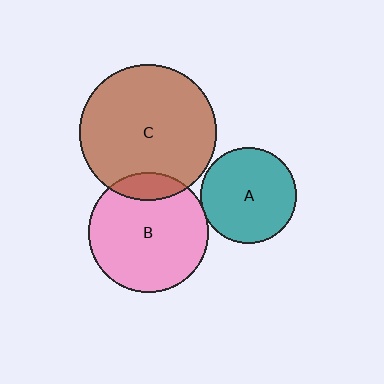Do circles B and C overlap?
Yes.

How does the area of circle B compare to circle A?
Approximately 1.6 times.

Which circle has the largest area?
Circle C (brown).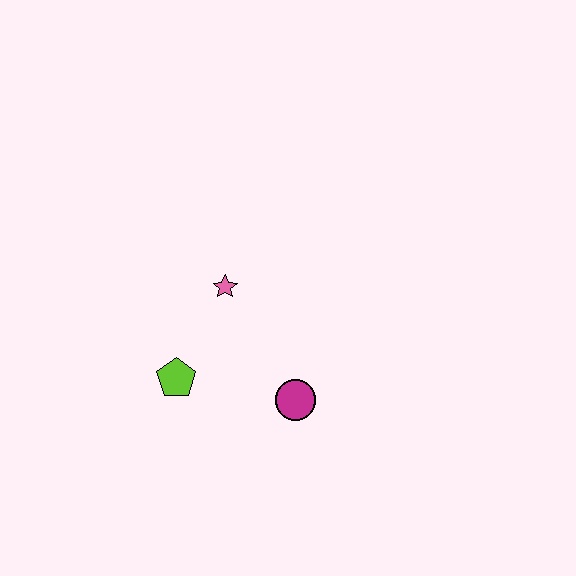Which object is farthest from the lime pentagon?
The magenta circle is farthest from the lime pentagon.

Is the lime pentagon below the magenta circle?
No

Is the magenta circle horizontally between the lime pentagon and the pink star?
No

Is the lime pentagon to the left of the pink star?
Yes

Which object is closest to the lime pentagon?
The pink star is closest to the lime pentagon.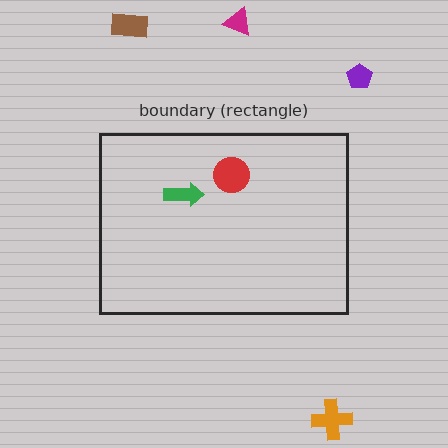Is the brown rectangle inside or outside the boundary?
Outside.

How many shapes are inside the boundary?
2 inside, 4 outside.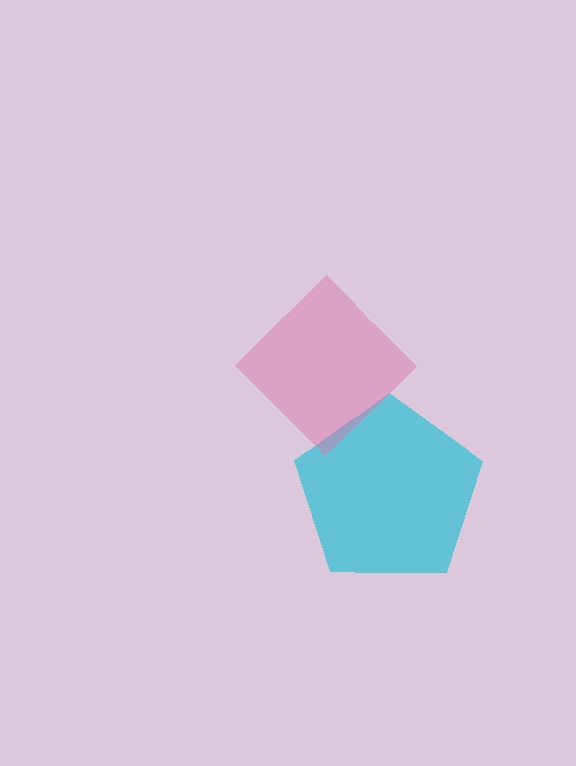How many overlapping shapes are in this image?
There are 2 overlapping shapes in the image.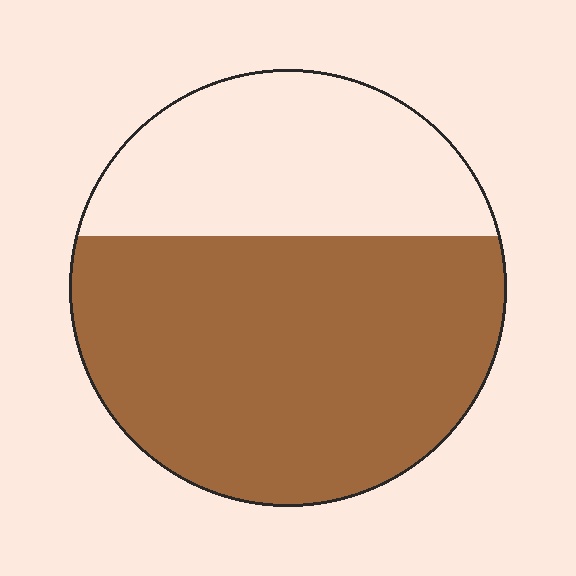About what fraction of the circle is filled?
About two thirds (2/3).